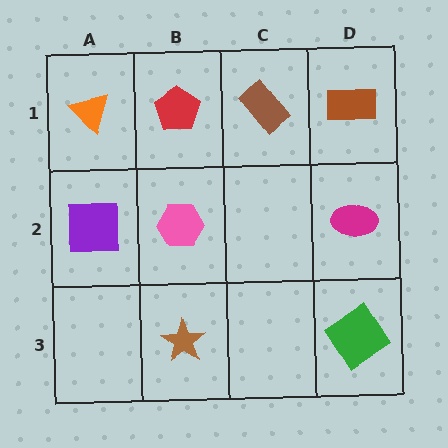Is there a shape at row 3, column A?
No, that cell is empty.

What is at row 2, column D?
A magenta ellipse.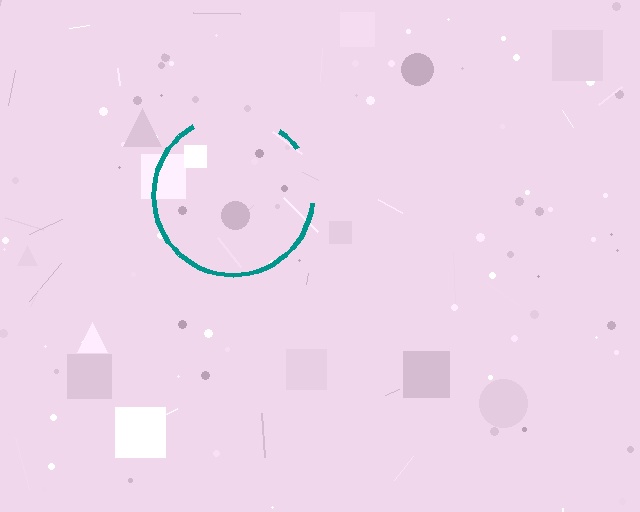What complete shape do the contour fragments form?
The contour fragments form a circle.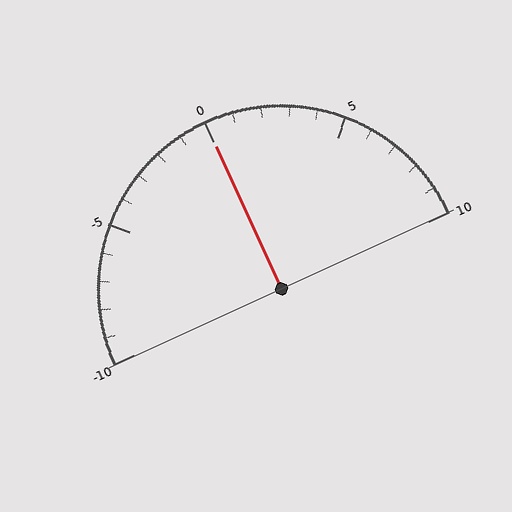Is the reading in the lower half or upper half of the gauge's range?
The reading is in the upper half of the range (-10 to 10).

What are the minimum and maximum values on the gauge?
The gauge ranges from -10 to 10.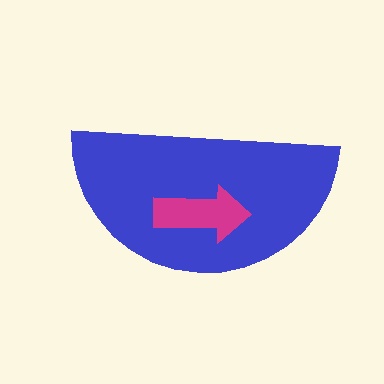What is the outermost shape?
The blue semicircle.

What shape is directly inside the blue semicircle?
The magenta arrow.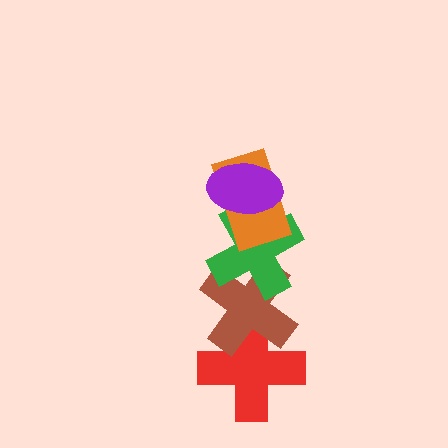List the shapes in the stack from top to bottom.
From top to bottom: the purple ellipse, the orange rectangle, the green cross, the brown cross, the red cross.